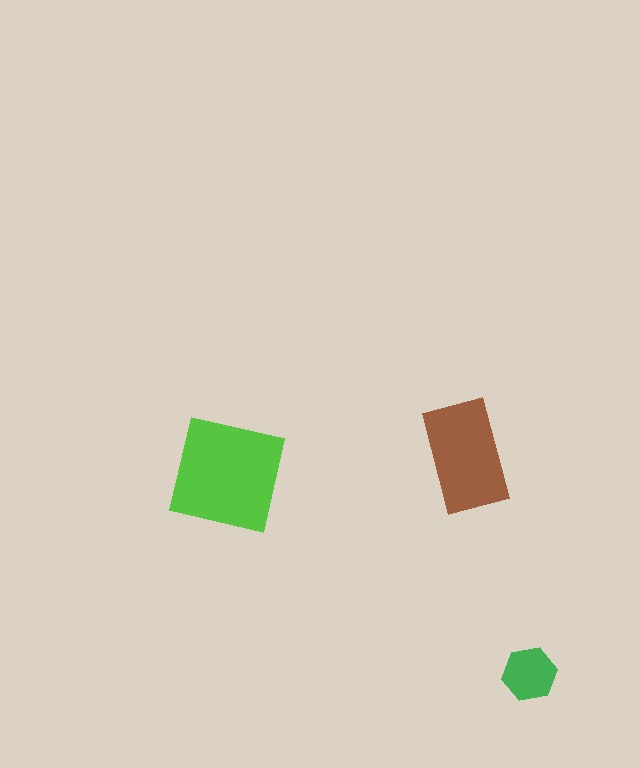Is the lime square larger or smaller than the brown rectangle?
Larger.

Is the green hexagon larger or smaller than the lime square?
Smaller.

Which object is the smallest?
The green hexagon.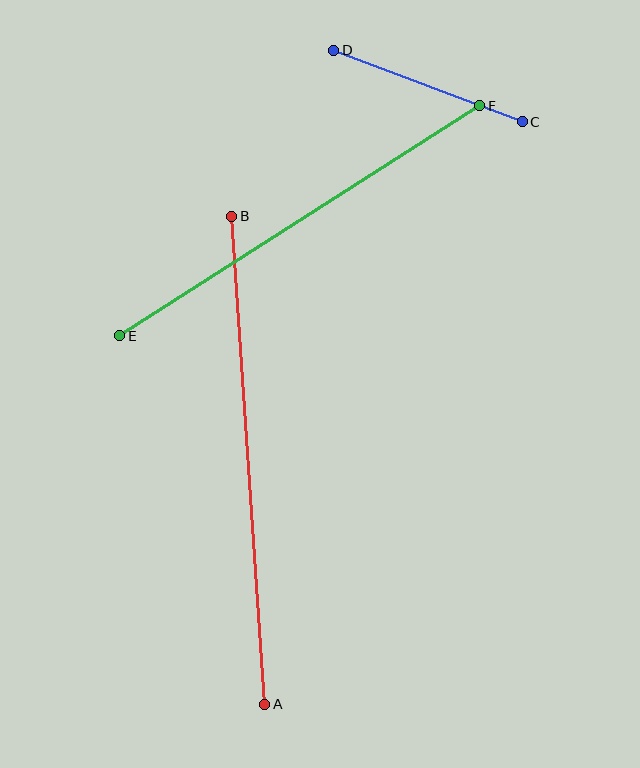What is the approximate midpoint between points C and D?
The midpoint is at approximately (428, 86) pixels.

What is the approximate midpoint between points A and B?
The midpoint is at approximately (248, 460) pixels.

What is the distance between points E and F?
The distance is approximately 427 pixels.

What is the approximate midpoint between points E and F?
The midpoint is at approximately (300, 221) pixels.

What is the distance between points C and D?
The distance is approximately 202 pixels.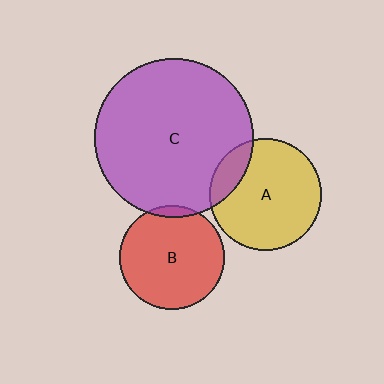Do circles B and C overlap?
Yes.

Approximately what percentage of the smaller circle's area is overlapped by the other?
Approximately 5%.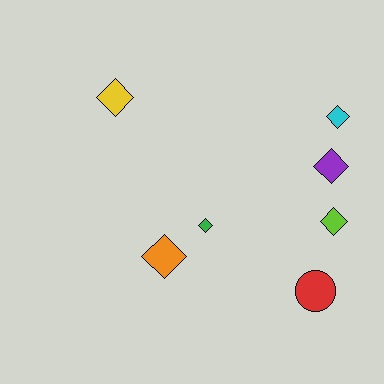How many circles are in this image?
There is 1 circle.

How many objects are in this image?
There are 7 objects.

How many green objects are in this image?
There is 1 green object.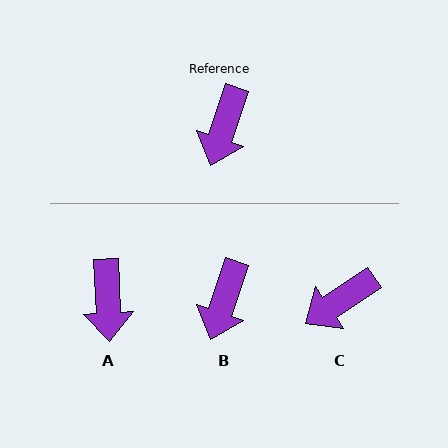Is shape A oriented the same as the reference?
No, it is off by about 21 degrees.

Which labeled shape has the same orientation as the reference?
B.